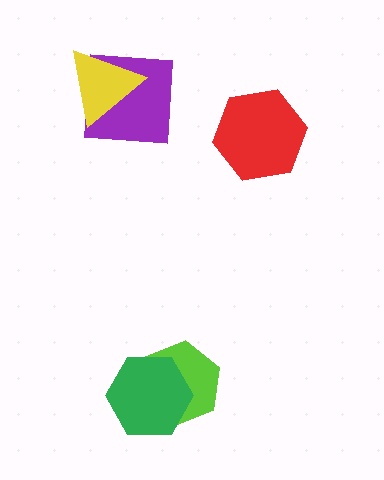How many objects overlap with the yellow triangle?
1 object overlaps with the yellow triangle.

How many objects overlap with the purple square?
1 object overlaps with the purple square.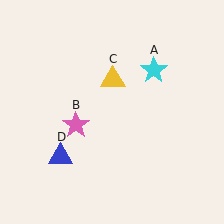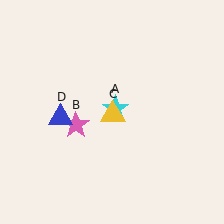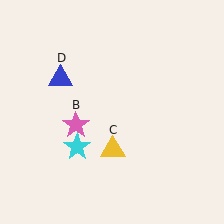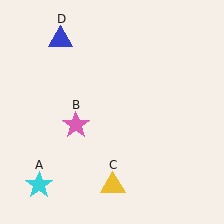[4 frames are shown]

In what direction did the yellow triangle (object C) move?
The yellow triangle (object C) moved down.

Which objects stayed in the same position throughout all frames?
Pink star (object B) remained stationary.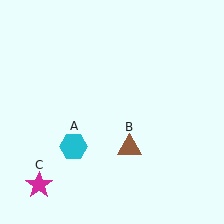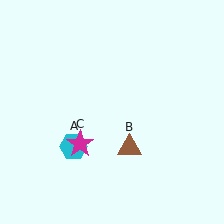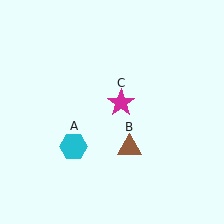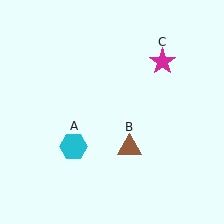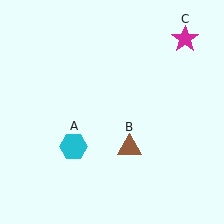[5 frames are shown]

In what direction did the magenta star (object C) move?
The magenta star (object C) moved up and to the right.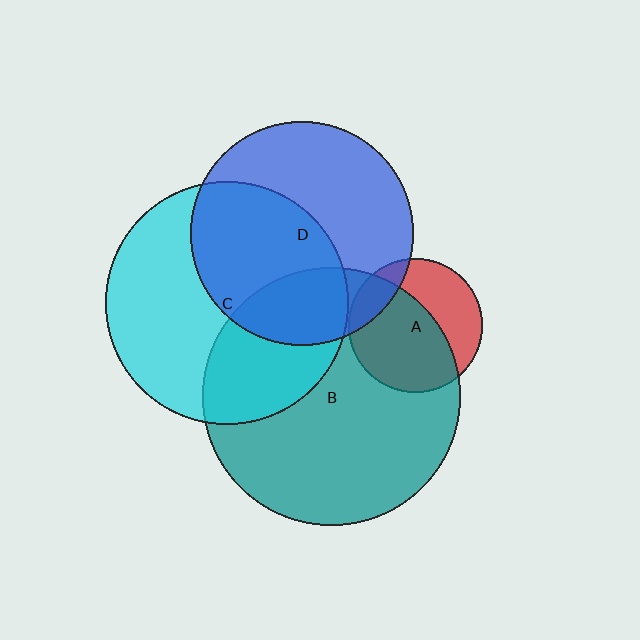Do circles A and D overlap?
Yes.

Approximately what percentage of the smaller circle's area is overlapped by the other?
Approximately 15%.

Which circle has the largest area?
Circle B (teal).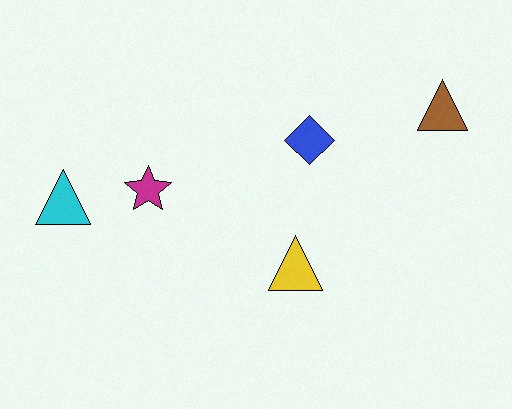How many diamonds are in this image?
There is 1 diamond.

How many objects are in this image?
There are 5 objects.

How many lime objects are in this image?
There are no lime objects.